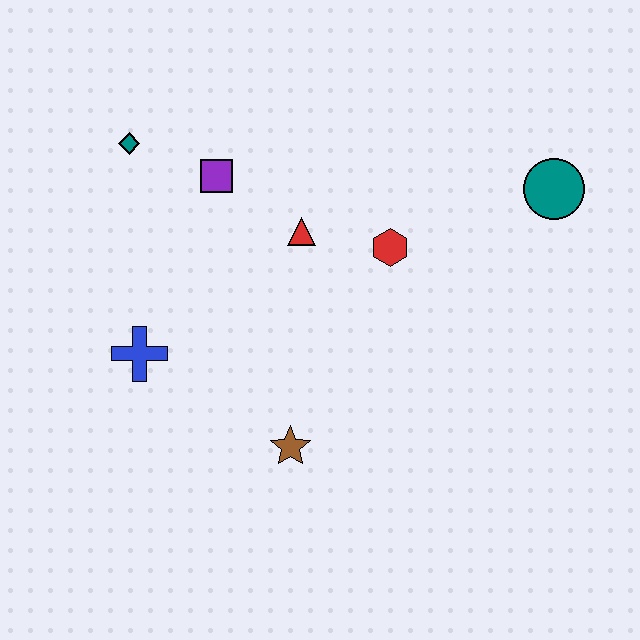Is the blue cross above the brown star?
Yes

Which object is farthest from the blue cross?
The teal circle is farthest from the blue cross.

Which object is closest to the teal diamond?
The purple square is closest to the teal diamond.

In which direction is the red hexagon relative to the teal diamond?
The red hexagon is to the right of the teal diamond.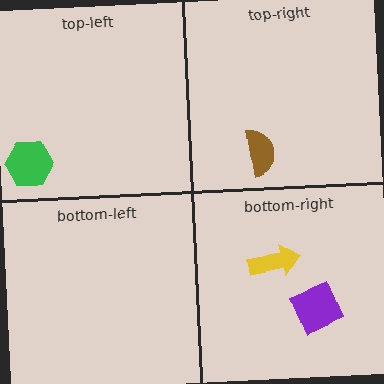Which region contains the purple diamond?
The bottom-right region.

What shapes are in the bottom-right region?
The purple diamond, the yellow arrow.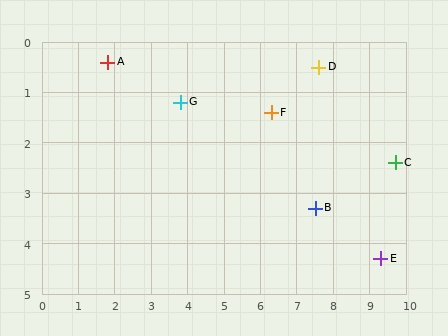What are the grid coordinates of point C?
Point C is at approximately (9.7, 2.4).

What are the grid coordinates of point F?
Point F is at approximately (6.3, 1.4).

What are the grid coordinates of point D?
Point D is at approximately (7.6, 0.5).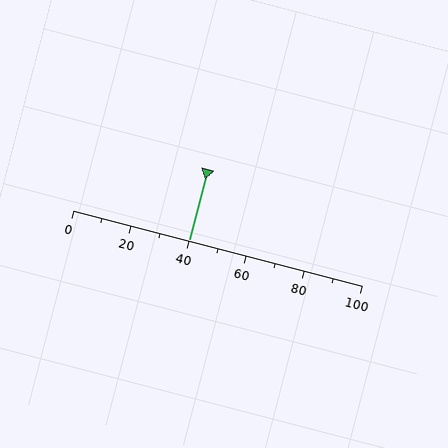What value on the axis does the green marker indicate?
The marker indicates approximately 40.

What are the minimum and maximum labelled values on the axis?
The axis runs from 0 to 100.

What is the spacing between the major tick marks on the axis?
The major ticks are spaced 20 apart.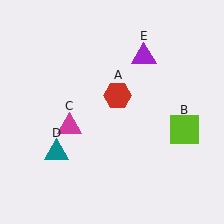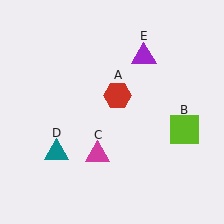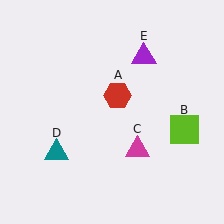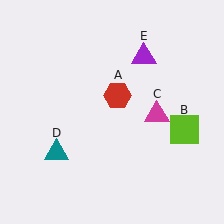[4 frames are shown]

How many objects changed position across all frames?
1 object changed position: magenta triangle (object C).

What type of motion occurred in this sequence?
The magenta triangle (object C) rotated counterclockwise around the center of the scene.